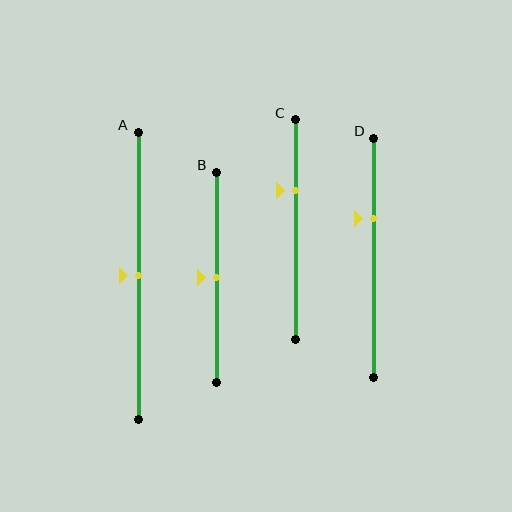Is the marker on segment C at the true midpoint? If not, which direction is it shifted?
No, the marker on segment C is shifted upward by about 18% of the segment length.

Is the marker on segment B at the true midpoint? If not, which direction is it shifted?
Yes, the marker on segment B is at the true midpoint.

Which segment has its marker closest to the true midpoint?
Segment A has its marker closest to the true midpoint.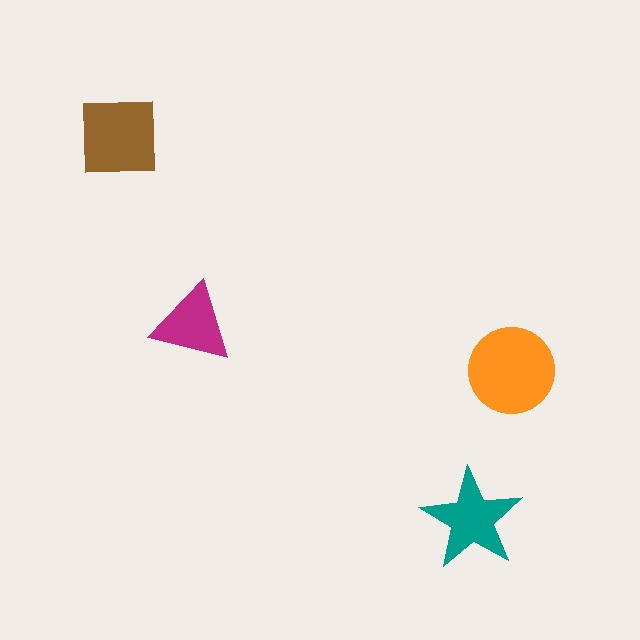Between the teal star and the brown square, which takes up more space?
The brown square.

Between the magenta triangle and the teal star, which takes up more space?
The teal star.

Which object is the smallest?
The magenta triangle.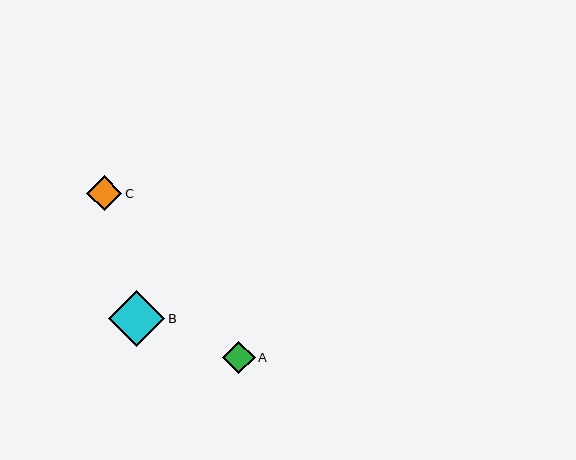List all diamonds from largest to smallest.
From largest to smallest: B, C, A.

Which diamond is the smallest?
Diamond A is the smallest with a size of approximately 32 pixels.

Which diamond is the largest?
Diamond B is the largest with a size of approximately 56 pixels.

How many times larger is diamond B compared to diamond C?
Diamond B is approximately 1.6 times the size of diamond C.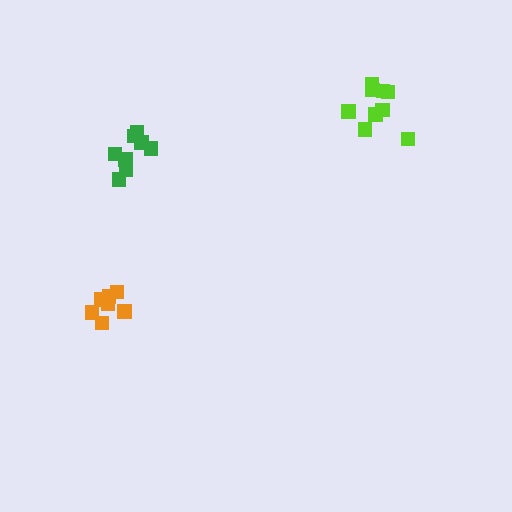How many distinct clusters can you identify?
There are 3 distinct clusters.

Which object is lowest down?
The orange cluster is bottommost.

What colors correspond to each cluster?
The clusters are colored: green, lime, orange.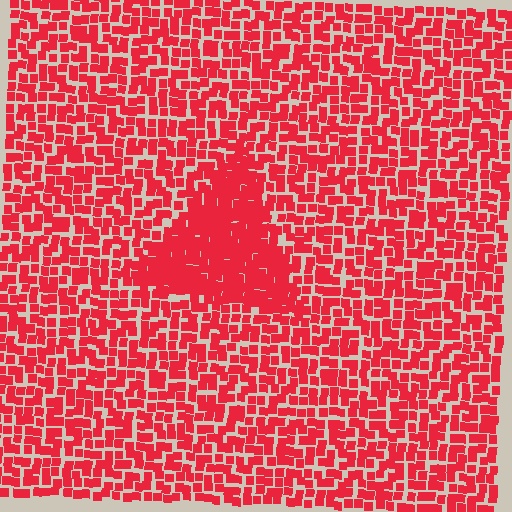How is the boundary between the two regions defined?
The boundary is defined by a change in element density (approximately 1.8x ratio). All elements are the same color, size, and shape.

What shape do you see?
I see a triangle.